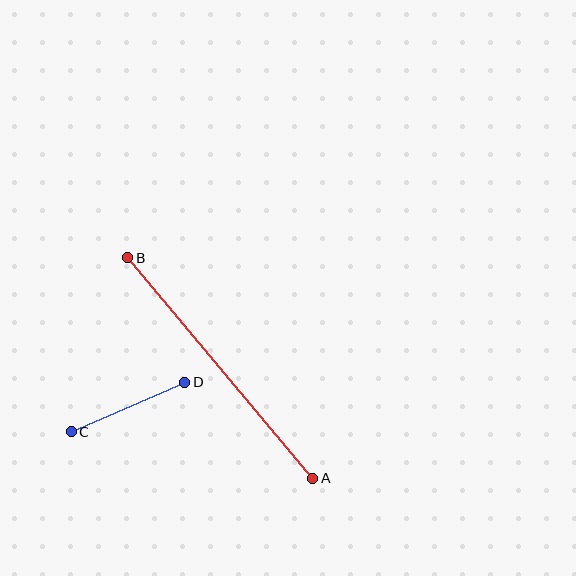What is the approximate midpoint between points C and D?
The midpoint is at approximately (128, 407) pixels.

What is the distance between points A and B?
The distance is approximately 288 pixels.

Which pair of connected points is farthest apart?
Points A and B are farthest apart.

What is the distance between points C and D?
The distance is approximately 124 pixels.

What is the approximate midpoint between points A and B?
The midpoint is at approximately (220, 368) pixels.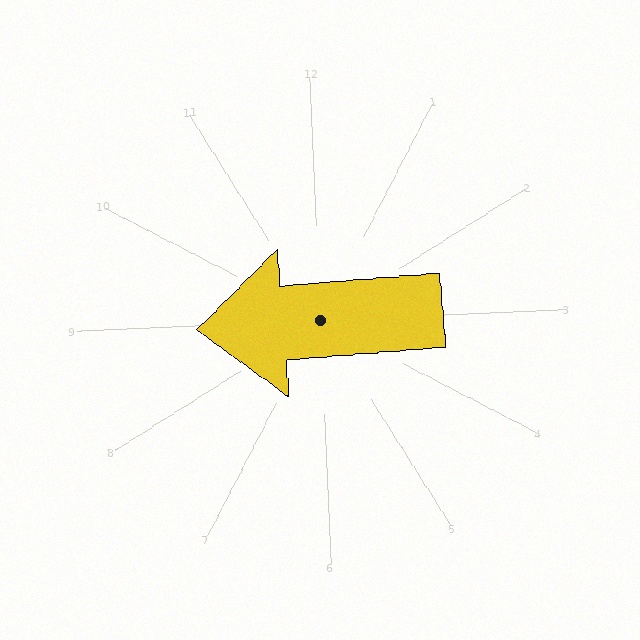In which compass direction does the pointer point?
West.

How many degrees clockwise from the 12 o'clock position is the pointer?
Approximately 268 degrees.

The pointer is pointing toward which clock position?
Roughly 9 o'clock.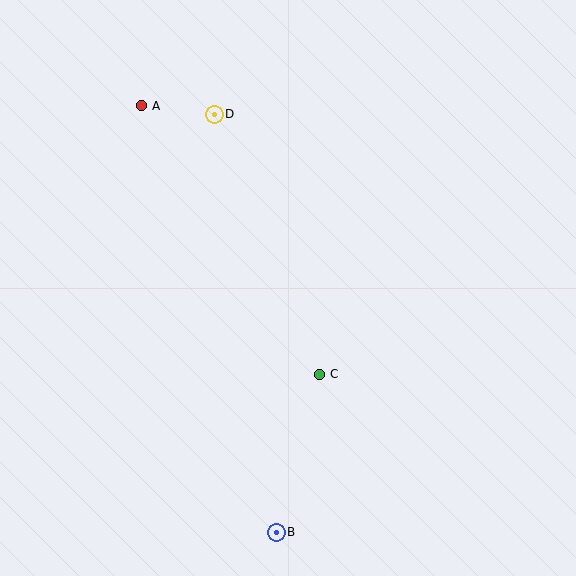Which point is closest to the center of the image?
Point C at (319, 374) is closest to the center.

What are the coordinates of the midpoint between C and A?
The midpoint between C and A is at (230, 240).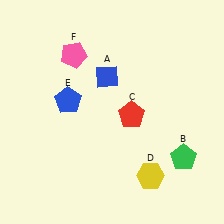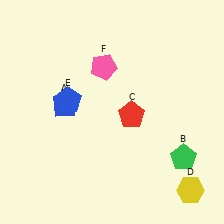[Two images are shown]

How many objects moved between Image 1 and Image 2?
3 objects moved between the two images.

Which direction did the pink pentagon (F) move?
The pink pentagon (F) moved right.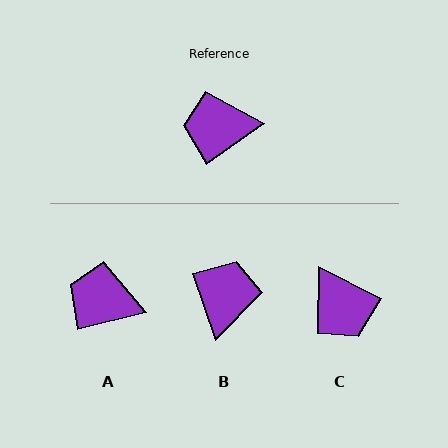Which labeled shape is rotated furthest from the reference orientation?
C, about 118 degrees away.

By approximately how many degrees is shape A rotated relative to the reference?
Approximately 22 degrees clockwise.